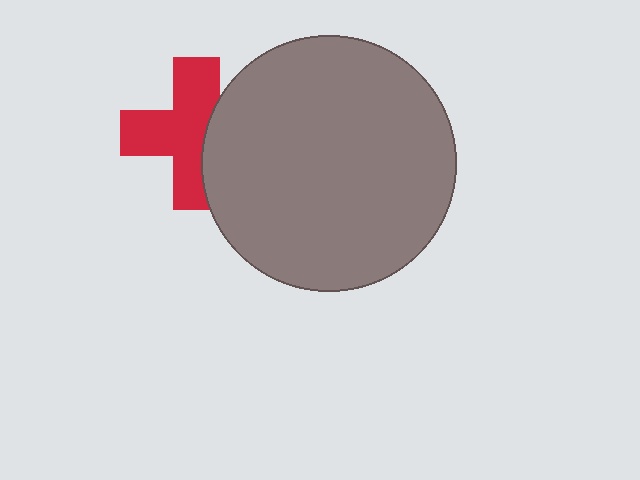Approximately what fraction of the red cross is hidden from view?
Roughly 34% of the red cross is hidden behind the gray circle.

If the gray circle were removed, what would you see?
You would see the complete red cross.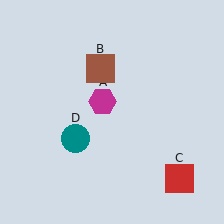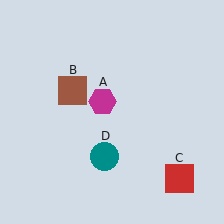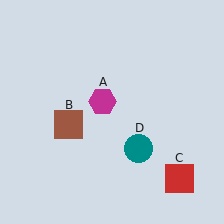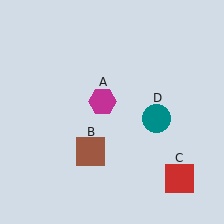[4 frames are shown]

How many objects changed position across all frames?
2 objects changed position: brown square (object B), teal circle (object D).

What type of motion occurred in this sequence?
The brown square (object B), teal circle (object D) rotated counterclockwise around the center of the scene.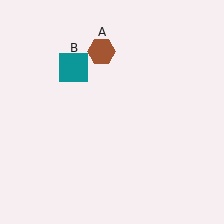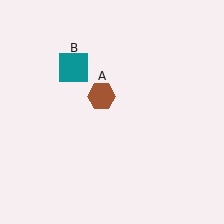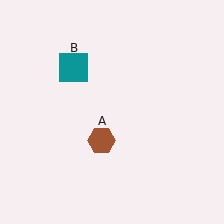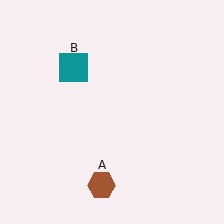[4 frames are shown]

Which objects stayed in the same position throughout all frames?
Teal square (object B) remained stationary.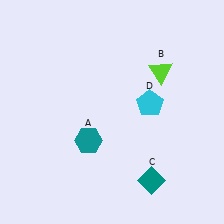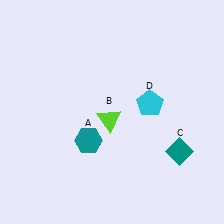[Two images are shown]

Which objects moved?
The objects that moved are: the lime triangle (B), the teal diamond (C).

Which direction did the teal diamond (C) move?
The teal diamond (C) moved up.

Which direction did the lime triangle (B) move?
The lime triangle (B) moved left.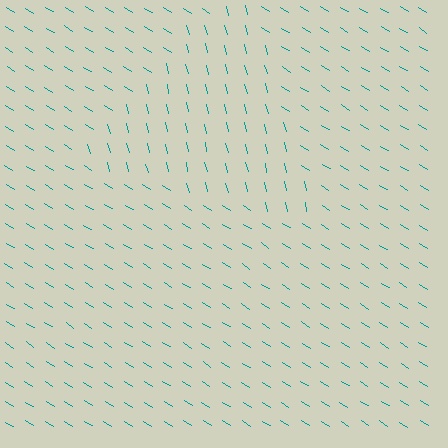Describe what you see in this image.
The image is filled with small teal line segments. A triangle region in the image has lines oriented differently from the surrounding lines, creating a visible texture boundary.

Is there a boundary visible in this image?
Yes, there is a texture boundary formed by a change in line orientation.